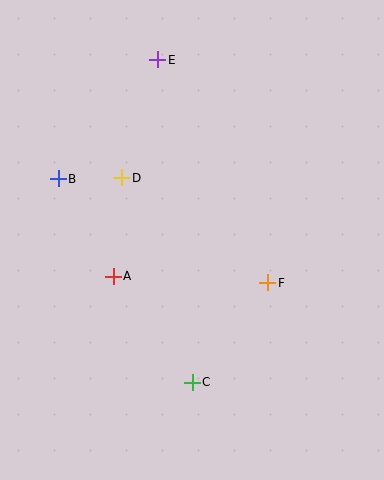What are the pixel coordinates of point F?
Point F is at (268, 283).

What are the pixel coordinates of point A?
Point A is at (113, 276).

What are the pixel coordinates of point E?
Point E is at (158, 60).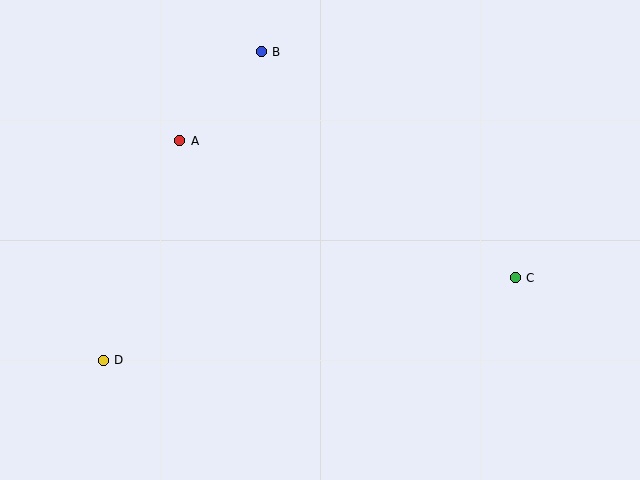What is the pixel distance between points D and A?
The distance between D and A is 232 pixels.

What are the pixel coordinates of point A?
Point A is at (180, 141).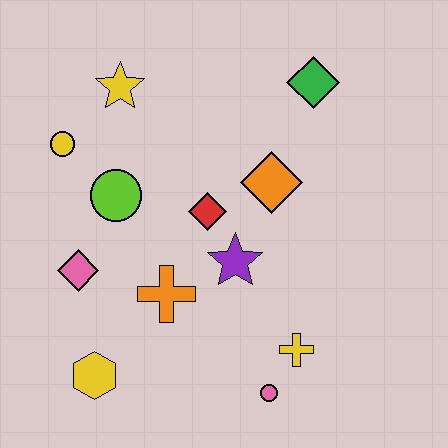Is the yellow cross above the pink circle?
Yes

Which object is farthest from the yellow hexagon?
The green diamond is farthest from the yellow hexagon.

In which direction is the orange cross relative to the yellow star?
The orange cross is below the yellow star.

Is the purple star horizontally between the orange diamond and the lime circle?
Yes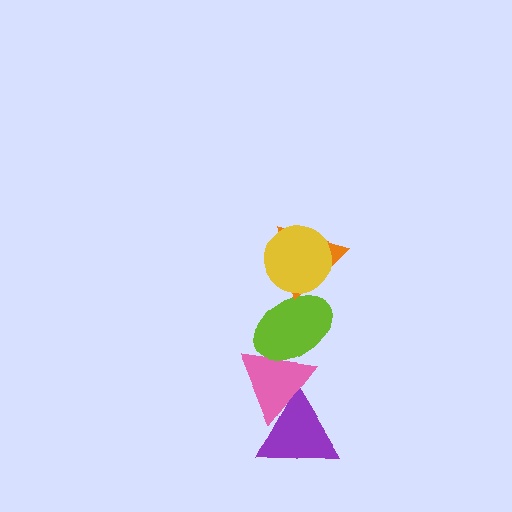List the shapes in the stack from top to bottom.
From top to bottom: the yellow circle, the orange triangle, the lime ellipse, the pink triangle, the purple triangle.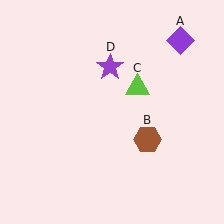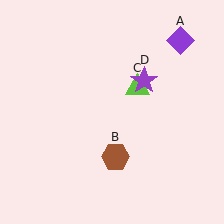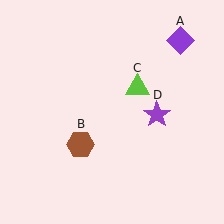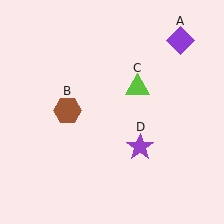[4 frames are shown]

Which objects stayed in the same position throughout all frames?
Purple diamond (object A) and lime triangle (object C) remained stationary.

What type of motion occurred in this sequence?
The brown hexagon (object B), purple star (object D) rotated clockwise around the center of the scene.